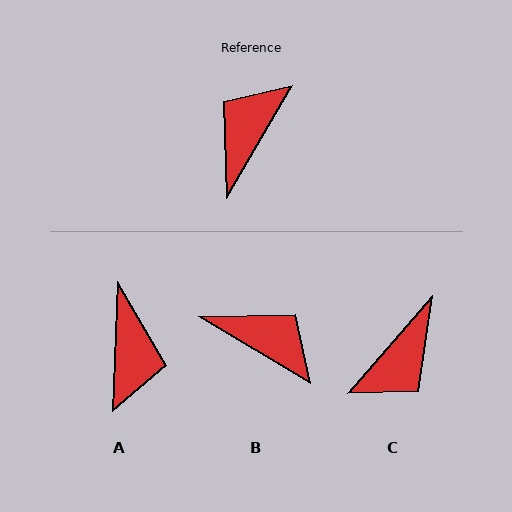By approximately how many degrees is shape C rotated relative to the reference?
Approximately 169 degrees counter-clockwise.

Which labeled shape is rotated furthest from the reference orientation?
C, about 169 degrees away.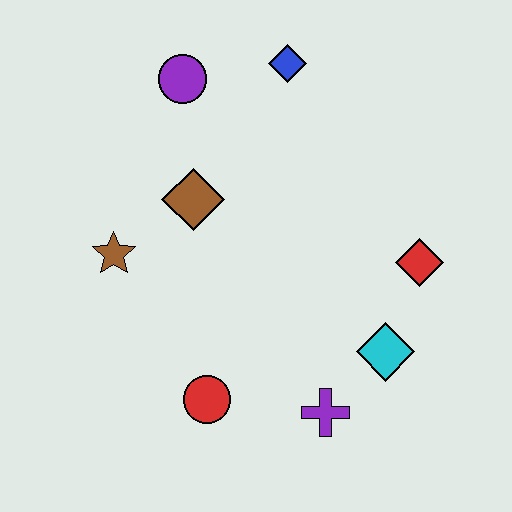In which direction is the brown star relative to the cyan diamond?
The brown star is to the left of the cyan diamond.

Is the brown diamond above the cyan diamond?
Yes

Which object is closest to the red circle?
The purple cross is closest to the red circle.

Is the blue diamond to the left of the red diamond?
Yes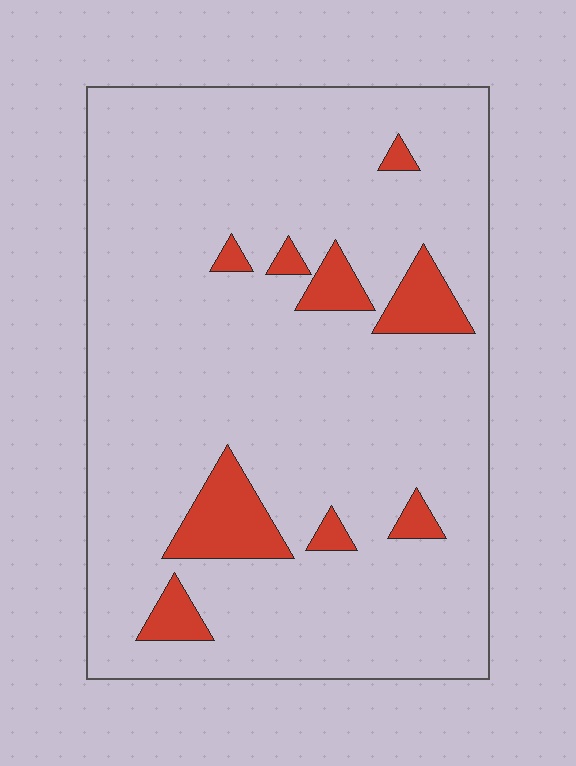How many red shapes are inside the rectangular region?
9.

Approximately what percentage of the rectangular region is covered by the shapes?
Approximately 10%.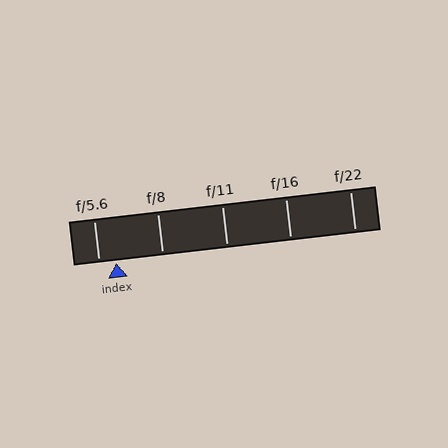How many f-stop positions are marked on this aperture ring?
There are 5 f-stop positions marked.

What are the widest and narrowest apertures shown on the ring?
The widest aperture shown is f/5.6 and the narrowest is f/22.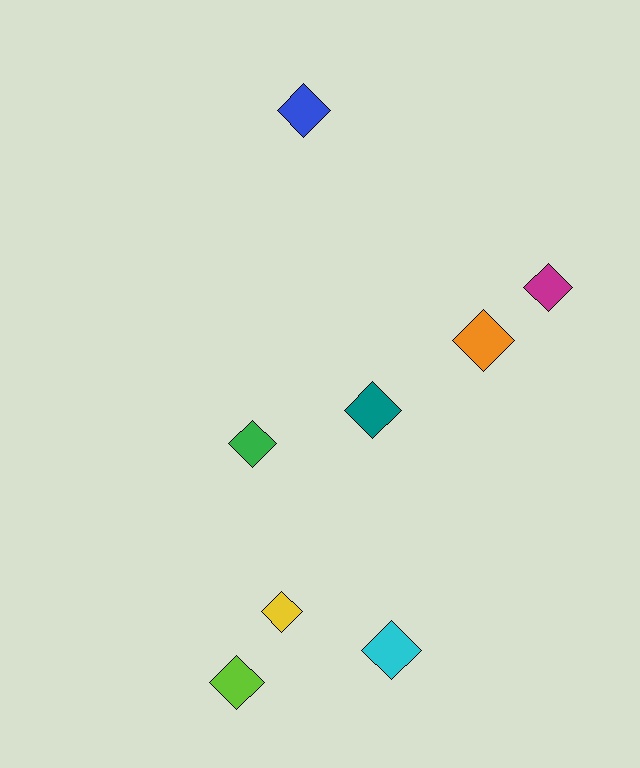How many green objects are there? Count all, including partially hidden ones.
There is 1 green object.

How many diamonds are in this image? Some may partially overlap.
There are 8 diamonds.